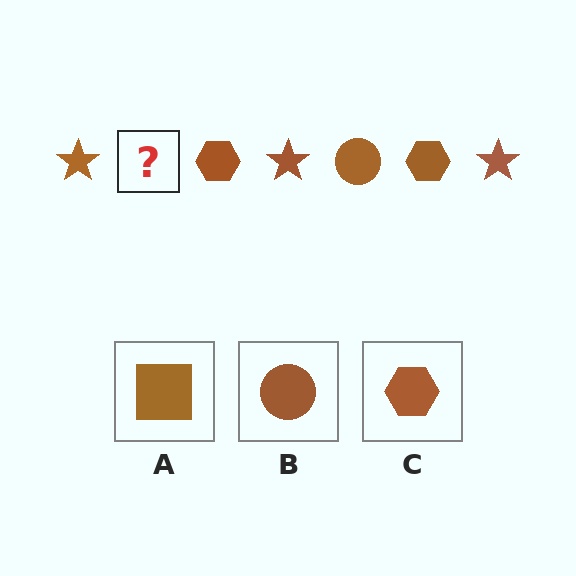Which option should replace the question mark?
Option B.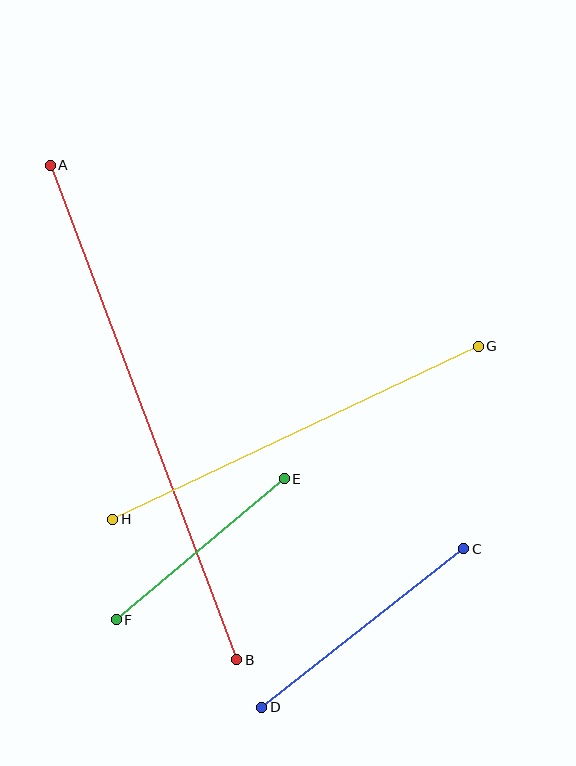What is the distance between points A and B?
The distance is approximately 528 pixels.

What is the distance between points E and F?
The distance is approximately 220 pixels.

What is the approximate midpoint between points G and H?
The midpoint is at approximately (295, 433) pixels.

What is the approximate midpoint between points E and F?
The midpoint is at approximately (200, 549) pixels.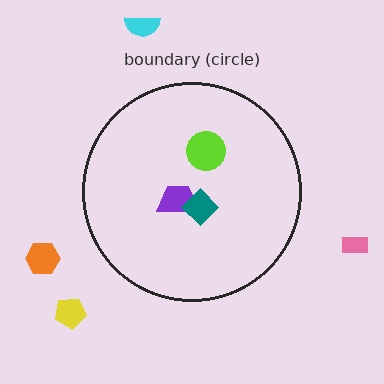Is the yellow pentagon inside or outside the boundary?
Outside.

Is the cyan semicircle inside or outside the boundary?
Outside.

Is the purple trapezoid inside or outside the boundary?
Inside.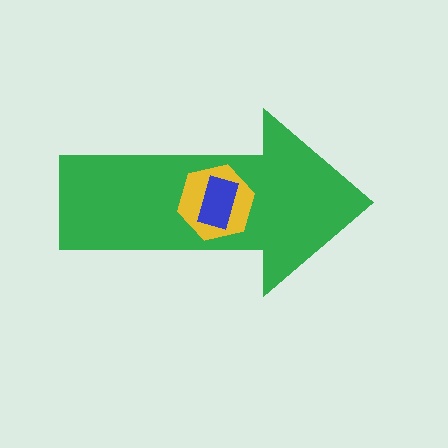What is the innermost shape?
The blue rectangle.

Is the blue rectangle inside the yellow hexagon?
Yes.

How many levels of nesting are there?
3.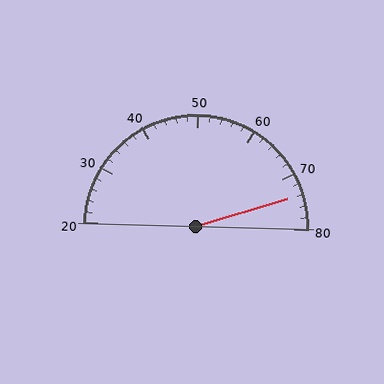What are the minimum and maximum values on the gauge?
The gauge ranges from 20 to 80.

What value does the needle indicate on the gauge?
The needle indicates approximately 74.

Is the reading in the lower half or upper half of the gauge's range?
The reading is in the upper half of the range (20 to 80).